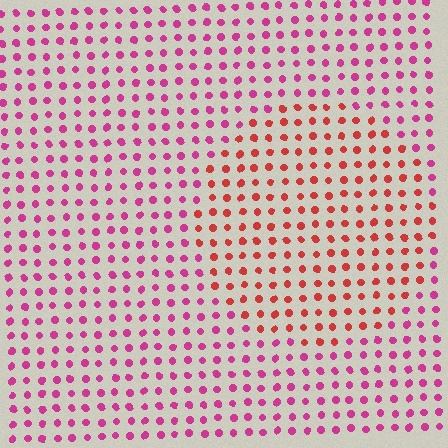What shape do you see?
I see a circle.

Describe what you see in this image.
The image is filled with small magenta elements in a uniform arrangement. A circle-shaped region is visible where the elements are tinted to a slightly different hue, forming a subtle color boundary.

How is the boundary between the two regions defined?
The boundary is defined purely by a slight shift in hue (about 37 degrees). Spacing, size, and orientation are identical on both sides.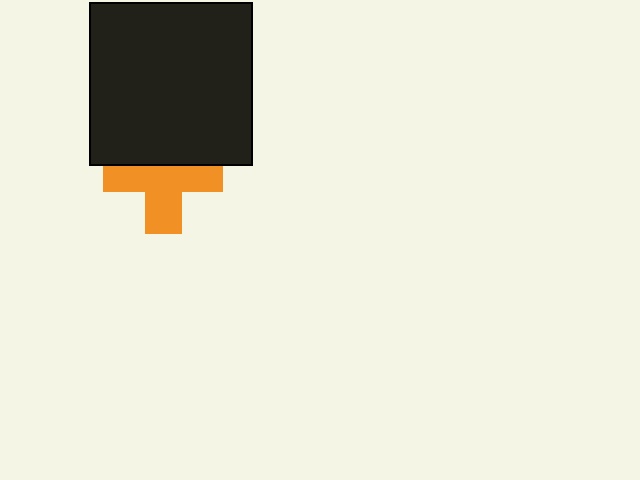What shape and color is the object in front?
The object in front is a black square.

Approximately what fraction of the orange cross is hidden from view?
Roughly 37% of the orange cross is hidden behind the black square.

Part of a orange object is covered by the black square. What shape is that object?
It is a cross.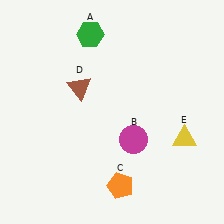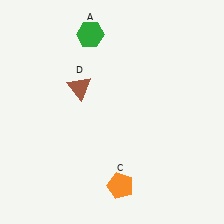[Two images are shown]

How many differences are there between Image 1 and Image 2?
There are 2 differences between the two images.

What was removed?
The yellow triangle (E), the magenta circle (B) were removed in Image 2.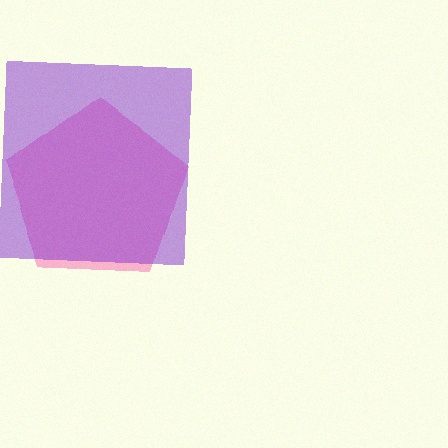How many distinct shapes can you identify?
There are 2 distinct shapes: a pink pentagon, a purple square.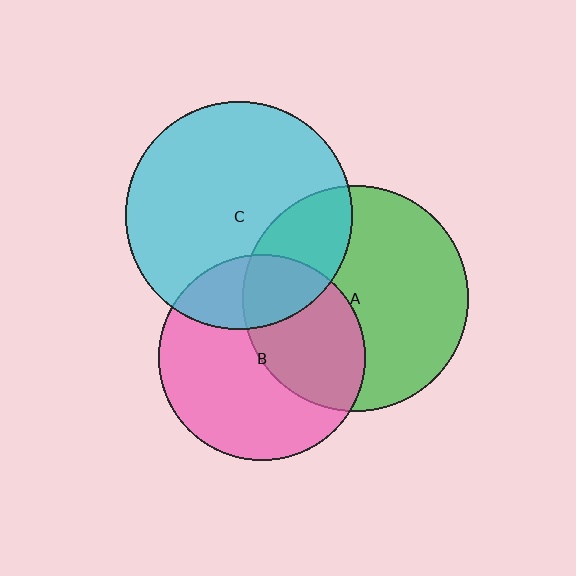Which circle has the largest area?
Circle C (cyan).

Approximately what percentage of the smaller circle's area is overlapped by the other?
Approximately 25%.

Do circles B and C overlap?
Yes.